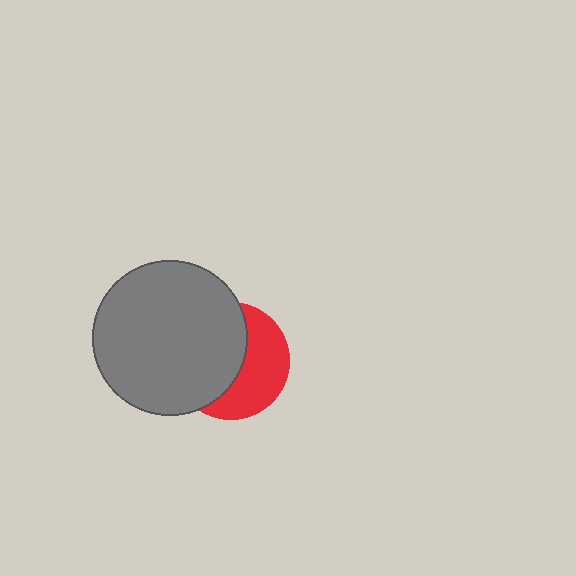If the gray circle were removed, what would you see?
You would see the complete red circle.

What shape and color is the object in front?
The object in front is a gray circle.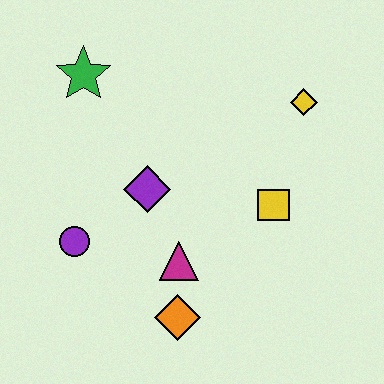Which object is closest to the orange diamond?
The magenta triangle is closest to the orange diamond.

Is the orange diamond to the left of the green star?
No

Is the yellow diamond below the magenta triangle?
No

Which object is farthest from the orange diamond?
The green star is farthest from the orange diamond.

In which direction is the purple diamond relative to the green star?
The purple diamond is below the green star.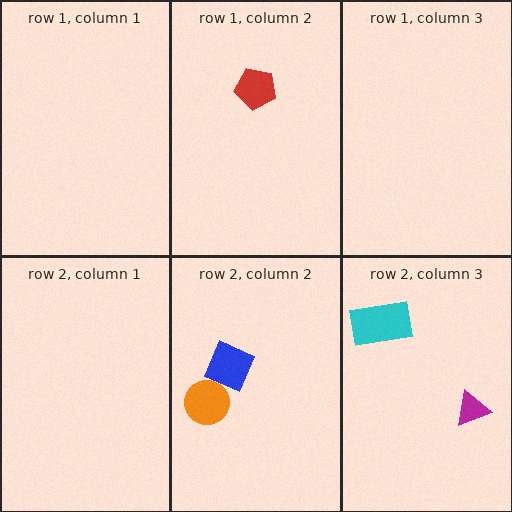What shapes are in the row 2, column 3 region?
The magenta triangle, the cyan rectangle.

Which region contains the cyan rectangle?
The row 2, column 3 region.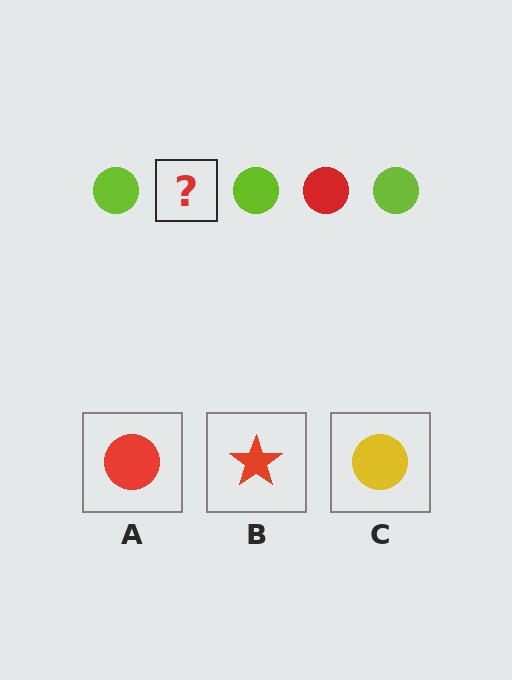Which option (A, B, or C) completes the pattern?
A.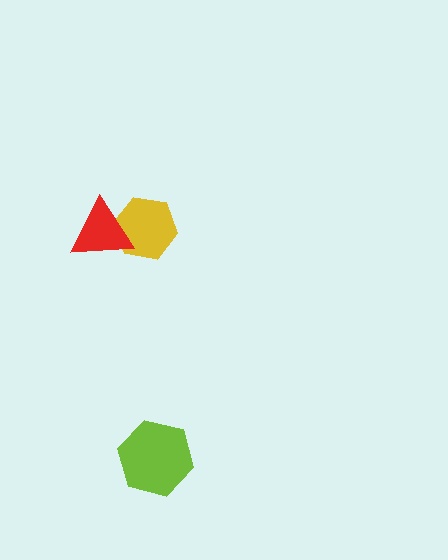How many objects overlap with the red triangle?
1 object overlaps with the red triangle.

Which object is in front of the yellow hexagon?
The red triangle is in front of the yellow hexagon.